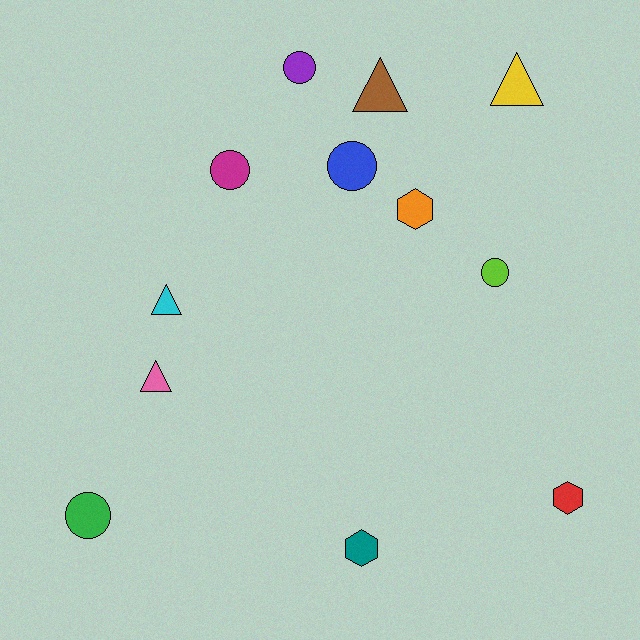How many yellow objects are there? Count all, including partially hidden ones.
There is 1 yellow object.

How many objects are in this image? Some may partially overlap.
There are 12 objects.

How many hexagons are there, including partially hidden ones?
There are 3 hexagons.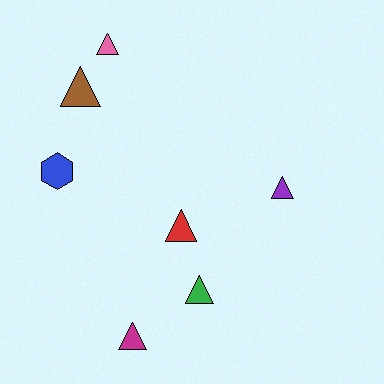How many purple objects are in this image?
There is 1 purple object.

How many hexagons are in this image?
There is 1 hexagon.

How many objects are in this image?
There are 7 objects.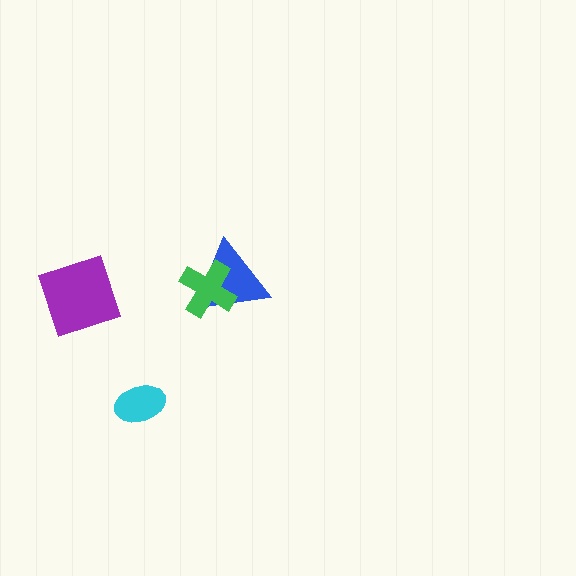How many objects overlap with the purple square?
0 objects overlap with the purple square.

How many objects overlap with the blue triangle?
1 object overlaps with the blue triangle.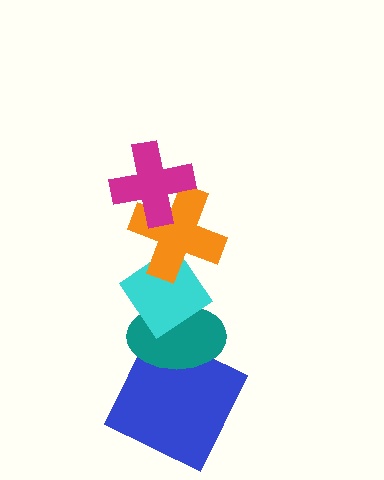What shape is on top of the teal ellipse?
The cyan diamond is on top of the teal ellipse.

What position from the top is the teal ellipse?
The teal ellipse is 4th from the top.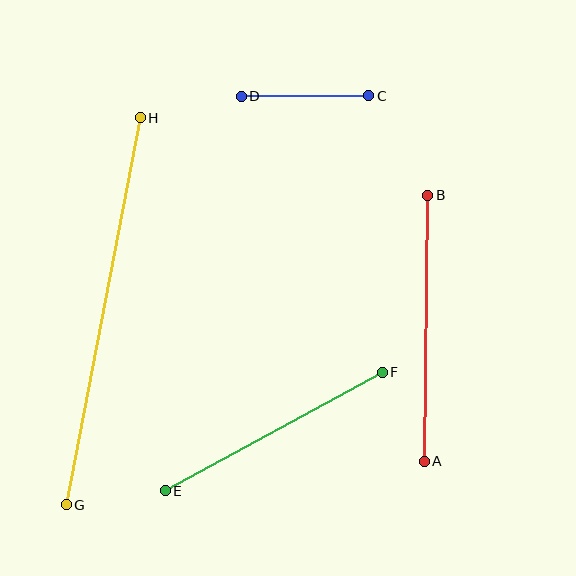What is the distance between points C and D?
The distance is approximately 128 pixels.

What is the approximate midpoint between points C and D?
The midpoint is at approximately (305, 96) pixels.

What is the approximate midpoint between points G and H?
The midpoint is at approximately (103, 311) pixels.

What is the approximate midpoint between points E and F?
The midpoint is at approximately (274, 432) pixels.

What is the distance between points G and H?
The distance is approximately 394 pixels.